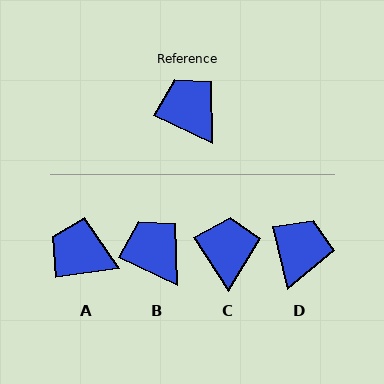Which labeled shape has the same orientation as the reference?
B.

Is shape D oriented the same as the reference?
No, it is off by about 52 degrees.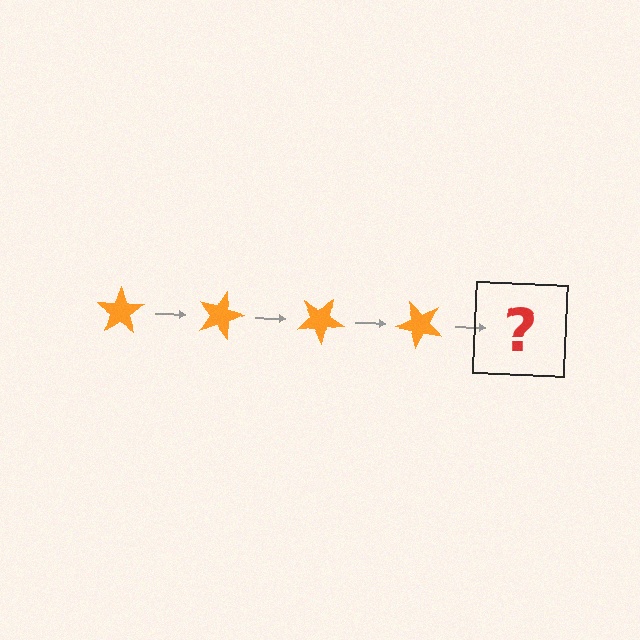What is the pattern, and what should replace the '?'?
The pattern is that the star rotates 15 degrees each step. The '?' should be an orange star rotated 60 degrees.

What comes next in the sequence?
The next element should be an orange star rotated 60 degrees.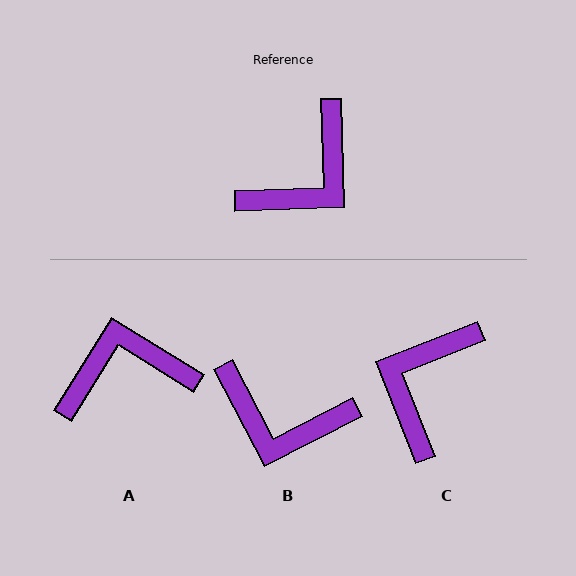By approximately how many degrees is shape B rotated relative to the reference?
Approximately 64 degrees clockwise.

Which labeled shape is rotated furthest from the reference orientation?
C, about 160 degrees away.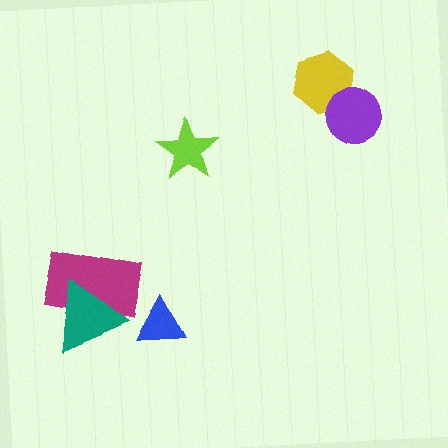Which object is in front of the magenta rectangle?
The teal triangle is in front of the magenta rectangle.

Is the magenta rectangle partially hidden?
Yes, it is partially covered by another shape.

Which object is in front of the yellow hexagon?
The purple circle is in front of the yellow hexagon.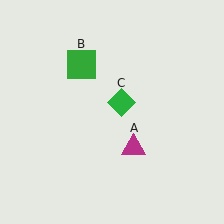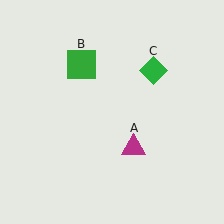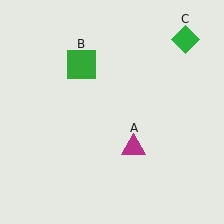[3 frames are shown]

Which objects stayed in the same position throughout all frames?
Magenta triangle (object A) and green square (object B) remained stationary.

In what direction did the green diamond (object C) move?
The green diamond (object C) moved up and to the right.